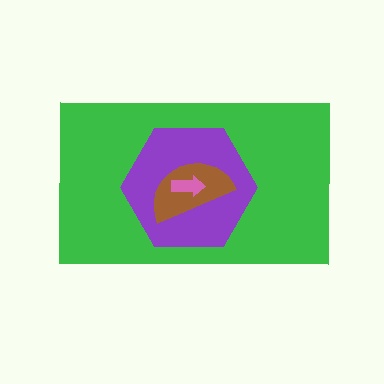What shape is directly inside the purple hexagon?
The brown semicircle.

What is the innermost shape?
The pink arrow.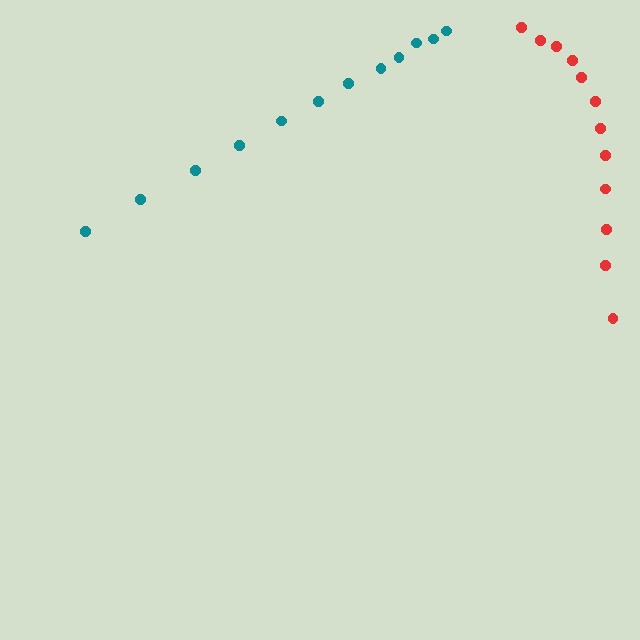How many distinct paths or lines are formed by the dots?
There are 2 distinct paths.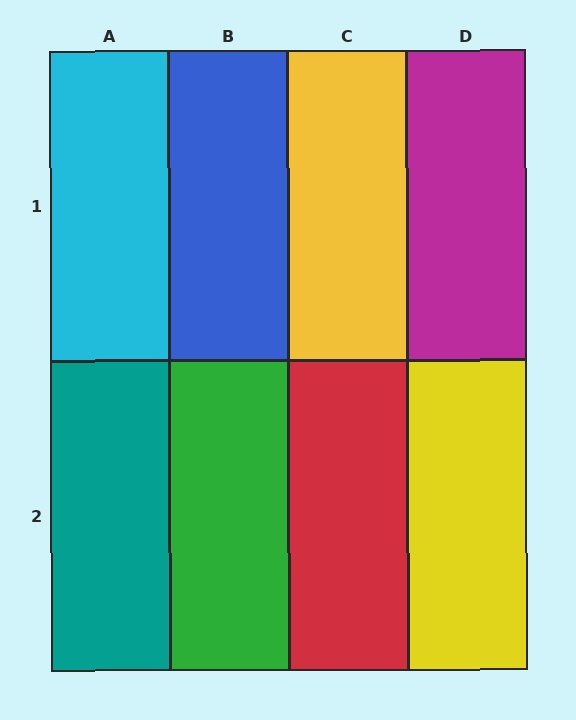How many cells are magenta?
1 cell is magenta.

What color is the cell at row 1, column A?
Cyan.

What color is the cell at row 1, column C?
Yellow.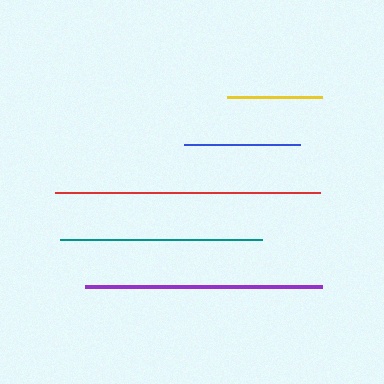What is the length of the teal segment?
The teal segment is approximately 202 pixels long.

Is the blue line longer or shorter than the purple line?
The purple line is longer than the blue line.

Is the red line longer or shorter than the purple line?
The red line is longer than the purple line.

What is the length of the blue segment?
The blue segment is approximately 116 pixels long.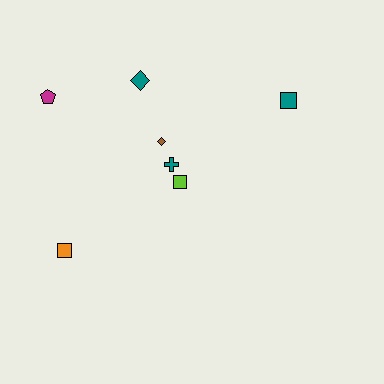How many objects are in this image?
There are 7 objects.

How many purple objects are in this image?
There are no purple objects.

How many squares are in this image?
There are 3 squares.